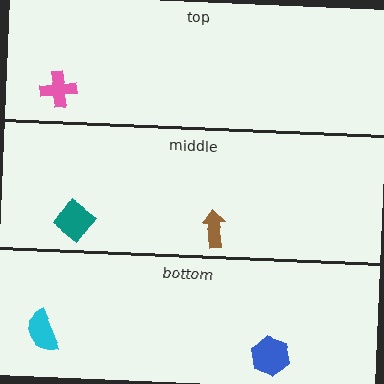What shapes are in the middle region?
The teal diamond, the brown arrow.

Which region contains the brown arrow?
The middle region.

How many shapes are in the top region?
1.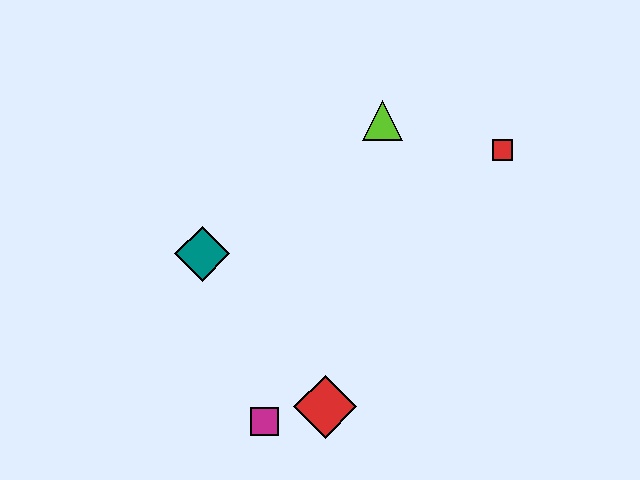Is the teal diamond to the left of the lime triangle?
Yes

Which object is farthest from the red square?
The magenta square is farthest from the red square.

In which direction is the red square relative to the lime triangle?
The red square is to the right of the lime triangle.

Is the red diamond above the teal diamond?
No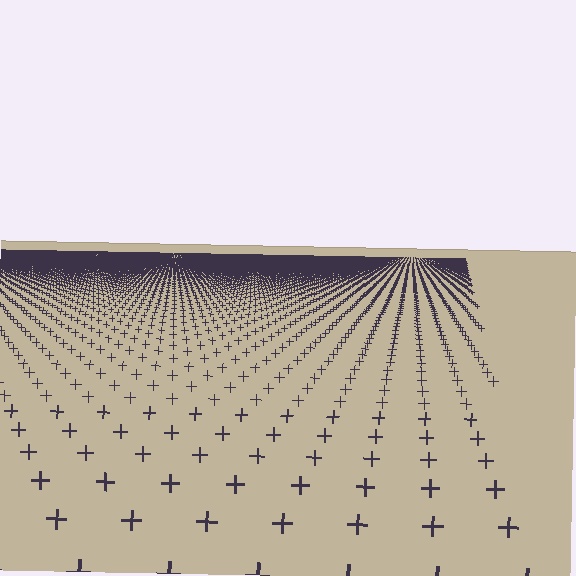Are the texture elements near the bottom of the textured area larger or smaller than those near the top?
Larger. Near the bottom, elements are closer to the viewer and appear at a bigger on-screen size.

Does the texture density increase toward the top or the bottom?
Density increases toward the top.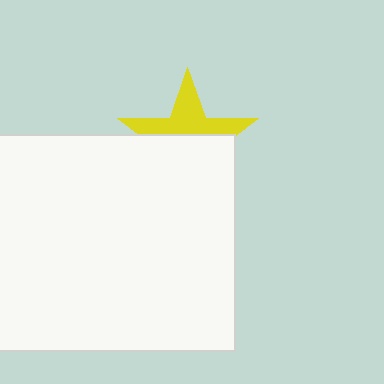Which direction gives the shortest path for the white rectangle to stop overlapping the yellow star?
Moving down gives the shortest separation.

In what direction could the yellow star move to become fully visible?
The yellow star could move up. That would shift it out from behind the white rectangle entirely.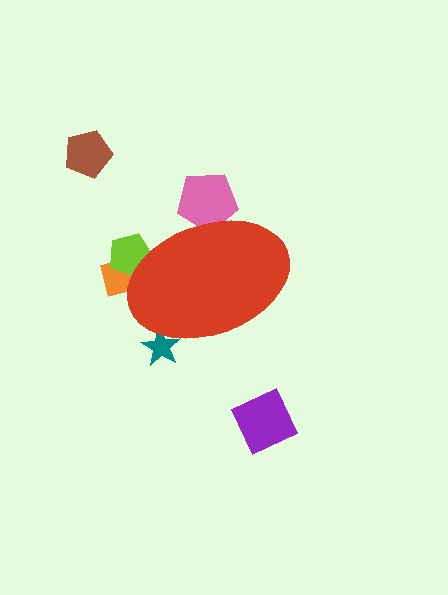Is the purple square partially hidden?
No, the purple square is fully visible.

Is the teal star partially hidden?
Yes, the teal star is partially hidden behind the red ellipse.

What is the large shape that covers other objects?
A red ellipse.